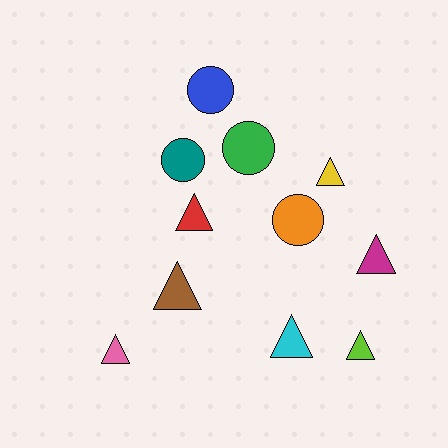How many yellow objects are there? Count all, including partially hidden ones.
There is 1 yellow object.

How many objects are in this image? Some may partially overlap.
There are 11 objects.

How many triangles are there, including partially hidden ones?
There are 7 triangles.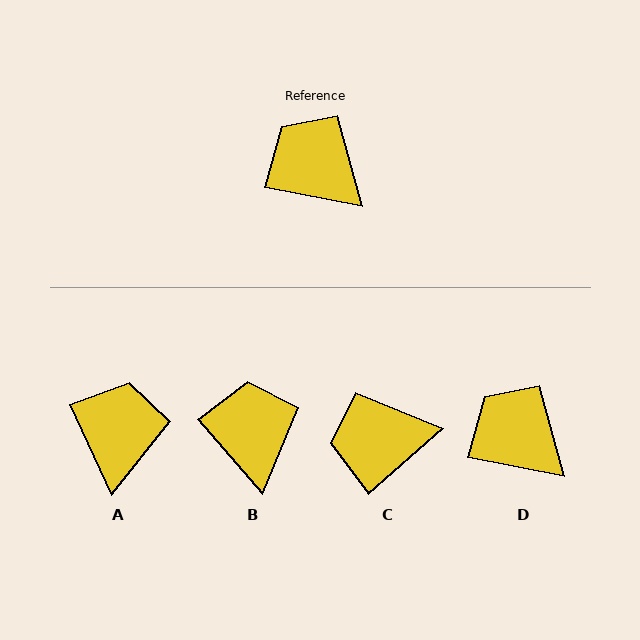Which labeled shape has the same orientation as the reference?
D.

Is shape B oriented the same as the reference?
No, it is off by about 38 degrees.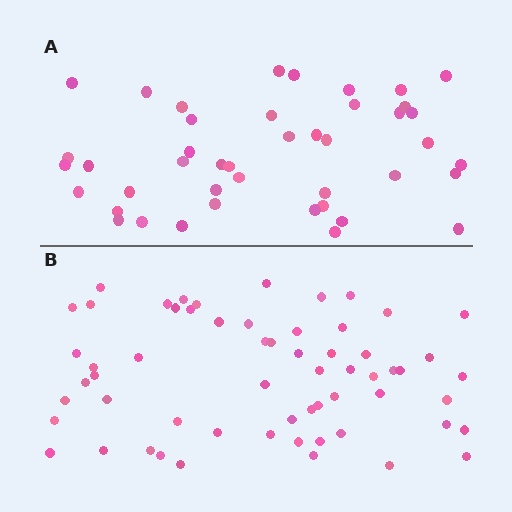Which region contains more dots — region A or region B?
Region B (the bottom region) has more dots.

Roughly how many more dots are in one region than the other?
Region B has approximately 15 more dots than region A.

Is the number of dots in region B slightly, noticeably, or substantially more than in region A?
Region B has noticeably more, but not dramatically so. The ratio is roughly 1.4 to 1.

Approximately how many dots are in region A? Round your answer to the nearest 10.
About 40 dots. (The exact count is 43, which rounds to 40.)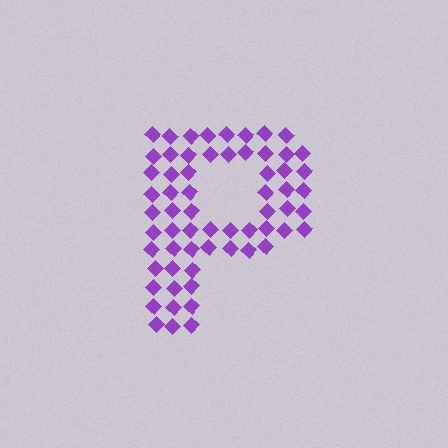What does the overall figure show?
The overall figure shows the letter P.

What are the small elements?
The small elements are diamonds.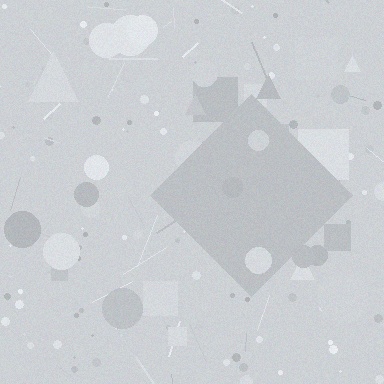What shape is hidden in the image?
A diamond is hidden in the image.